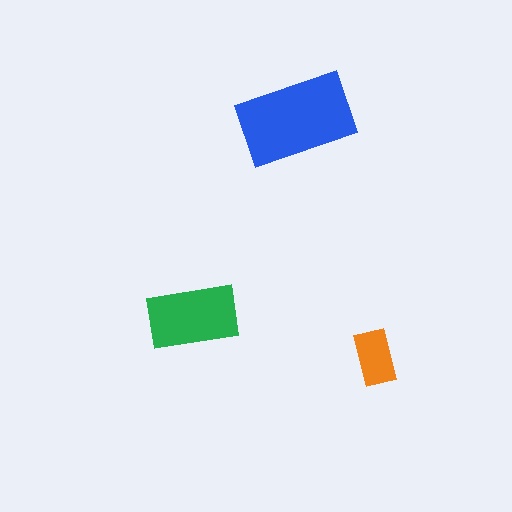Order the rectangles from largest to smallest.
the blue one, the green one, the orange one.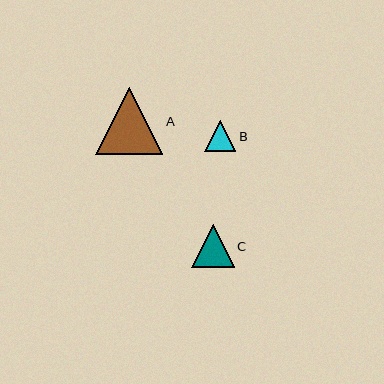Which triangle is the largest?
Triangle A is the largest with a size of approximately 67 pixels.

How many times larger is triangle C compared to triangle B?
Triangle C is approximately 1.4 times the size of triangle B.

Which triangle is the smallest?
Triangle B is the smallest with a size of approximately 31 pixels.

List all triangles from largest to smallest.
From largest to smallest: A, C, B.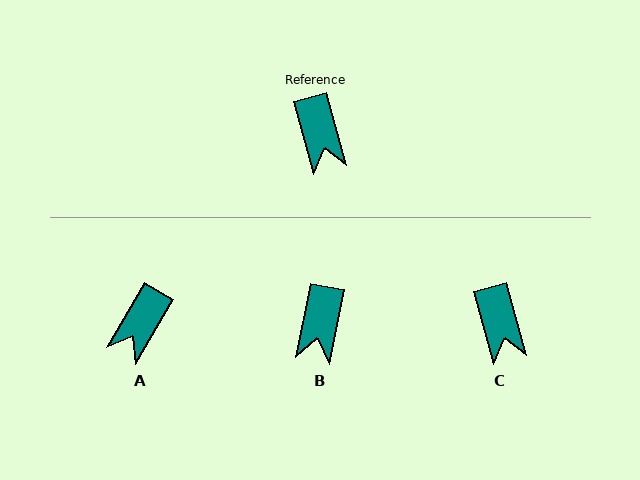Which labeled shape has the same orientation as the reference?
C.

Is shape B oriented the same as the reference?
No, it is off by about 27 degrees.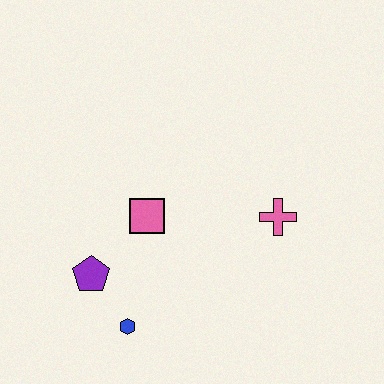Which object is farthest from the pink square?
The pink cross is farthest from the pink square.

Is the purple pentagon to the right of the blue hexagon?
No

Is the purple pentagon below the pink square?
Yes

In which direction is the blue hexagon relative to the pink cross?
The blue hexagon is to the left of the pink cross.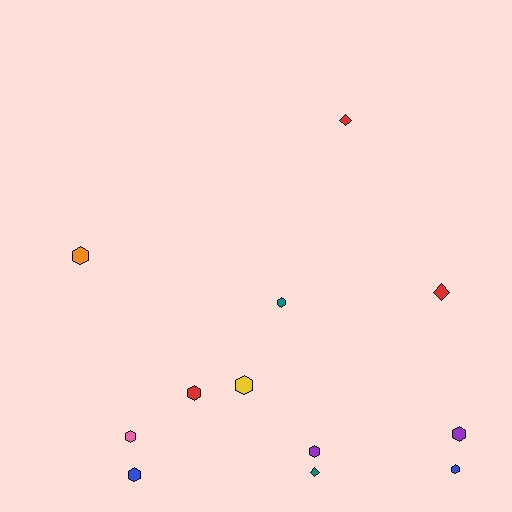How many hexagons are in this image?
There are 9 hexagons.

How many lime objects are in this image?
There are no lime objects.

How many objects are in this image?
There are 12 objects.